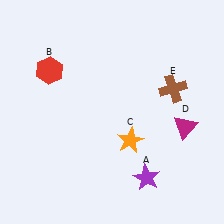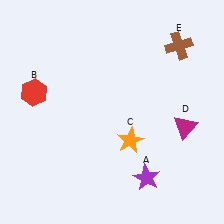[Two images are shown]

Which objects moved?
The objects that moved are: the red hexagon (B), the brown cross (E).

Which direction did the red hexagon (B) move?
The red hexagon (B) moved down.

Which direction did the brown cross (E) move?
The brown cross (E) moved up.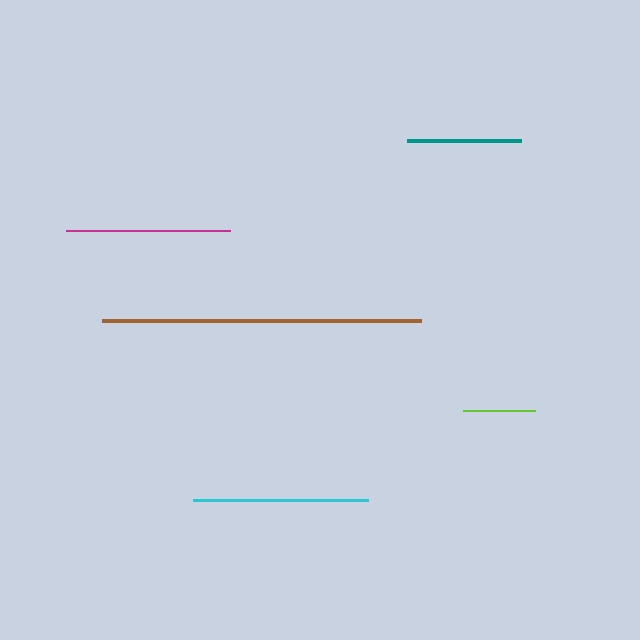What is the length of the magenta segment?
The magenta segment is approximately 164 pixels long.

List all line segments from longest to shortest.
From longest to shortest: brown, cyan, magenta, teal, lime.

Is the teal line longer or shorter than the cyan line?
The cyan line is longer than the teal line.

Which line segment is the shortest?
The lime line is the shortest at approximately 72 pixels.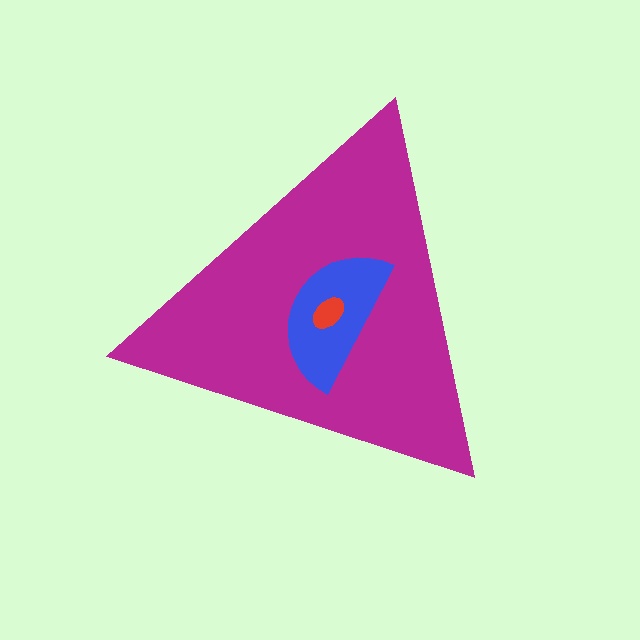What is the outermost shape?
The magenta triangle.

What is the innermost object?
The red ellipse.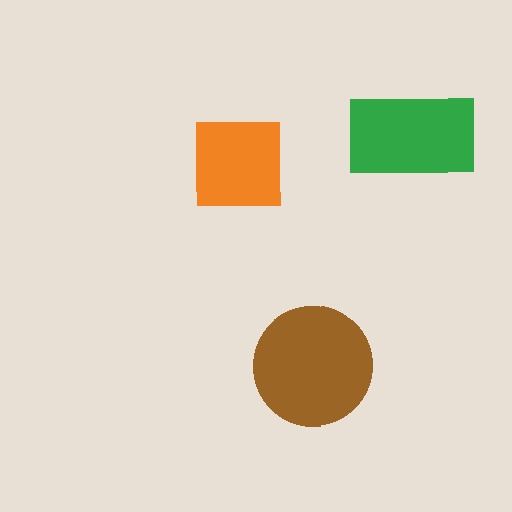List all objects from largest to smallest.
The brown circle, the green rectangle, the orange square.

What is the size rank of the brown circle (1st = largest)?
1st.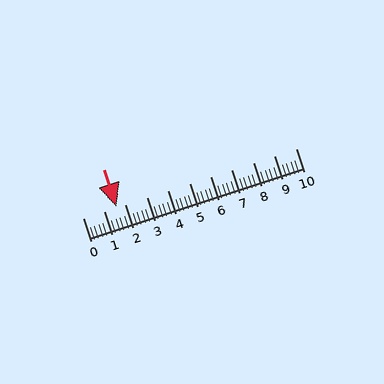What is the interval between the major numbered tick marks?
The major tick marks are spaced 1 units apart.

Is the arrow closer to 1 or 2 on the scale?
The arrow is closer to 2.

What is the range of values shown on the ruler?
The ruler shows values from 0 to 10.